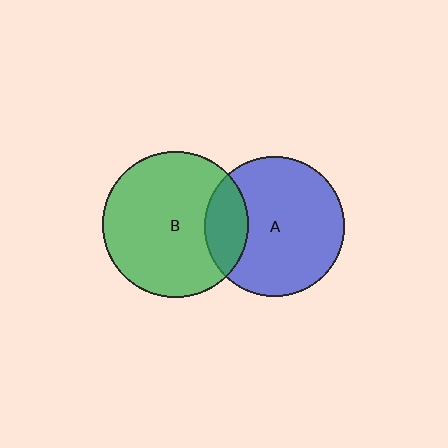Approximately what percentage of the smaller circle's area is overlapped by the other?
Approximately 20%.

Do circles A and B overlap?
Yes.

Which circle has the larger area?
Circle B (green).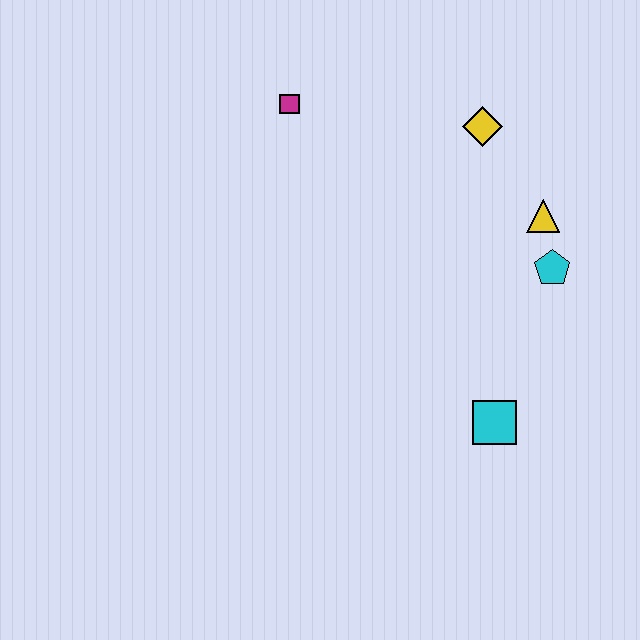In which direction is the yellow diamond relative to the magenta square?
The yellow diamond is to the right of the magenta square.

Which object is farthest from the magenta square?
The cyan square is farthest from the magenta square.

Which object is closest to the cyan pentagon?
The yellow triangle is closest to the cyan pentagon.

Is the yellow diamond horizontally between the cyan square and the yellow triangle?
No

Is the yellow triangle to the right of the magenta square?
Yes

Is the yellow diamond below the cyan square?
No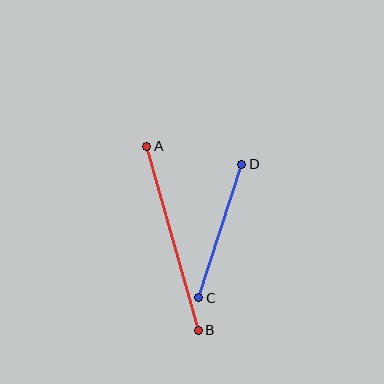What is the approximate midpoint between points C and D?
The midpoint is at approximately (220, 231) pixels.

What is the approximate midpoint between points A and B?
The midpoint is at approximately (172, 238) pixels.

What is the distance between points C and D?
The distance is approximately 140 pixels.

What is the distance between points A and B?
The distance is approximately 191 pixels.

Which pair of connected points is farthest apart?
Points A and B are farthest apart.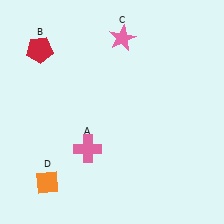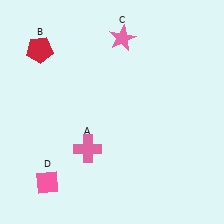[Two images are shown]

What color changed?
The diamond (D) changed from orange in Image 1 to pink in Image 2.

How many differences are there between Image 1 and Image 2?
There is 1 difference between the two images.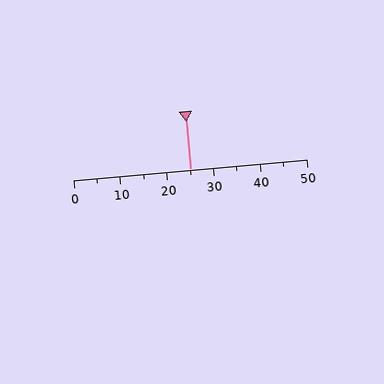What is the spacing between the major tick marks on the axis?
The major ticks are spaced 10 apart.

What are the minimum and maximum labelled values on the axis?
The axis runs from 0 to 50.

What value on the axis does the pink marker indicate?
The marker indicates approximately 25.